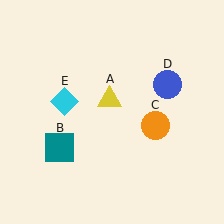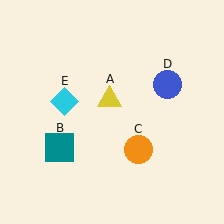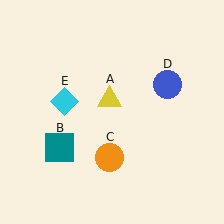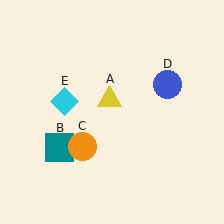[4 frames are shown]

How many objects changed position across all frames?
1 object changed position: orange circle (object C).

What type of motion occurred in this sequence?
The orange circle (object C) rotated clockwise around the center of the scene.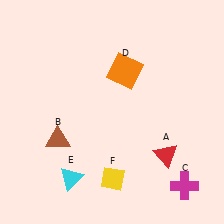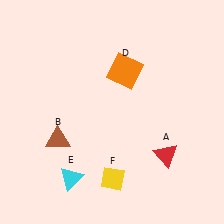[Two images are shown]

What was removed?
The magenta cross (C) was removed in Image 2.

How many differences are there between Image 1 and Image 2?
There is 1 difference between the two images.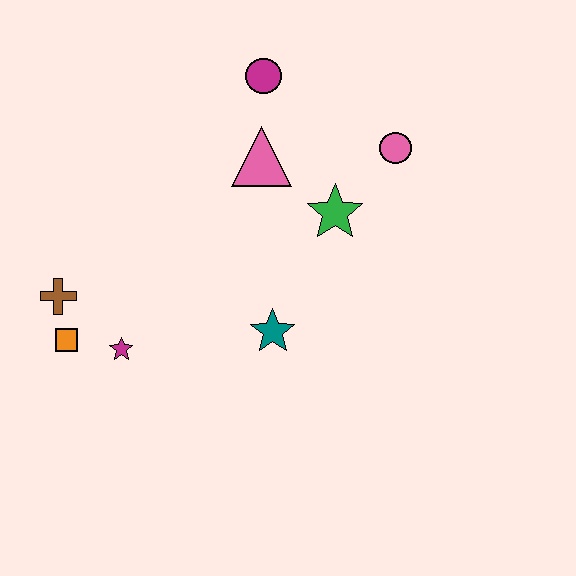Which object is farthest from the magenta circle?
The orange square is farthest from the magenta circle.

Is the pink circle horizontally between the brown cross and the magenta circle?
No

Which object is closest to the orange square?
The brown cross is closest to the orange square.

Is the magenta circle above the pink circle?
Yes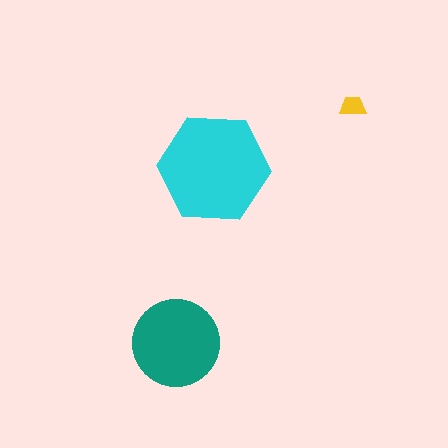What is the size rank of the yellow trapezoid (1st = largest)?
3rd.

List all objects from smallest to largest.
The yellow trapezoid, the teal circle, the cyan hexagon.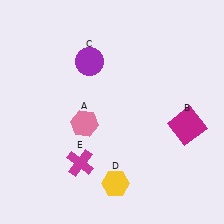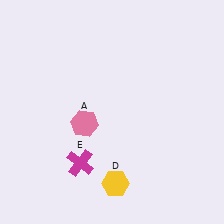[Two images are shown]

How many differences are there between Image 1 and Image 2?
There are 2 differences between the two images.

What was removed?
The magenta square (B), the purple circle (C) were removed in Image 2.